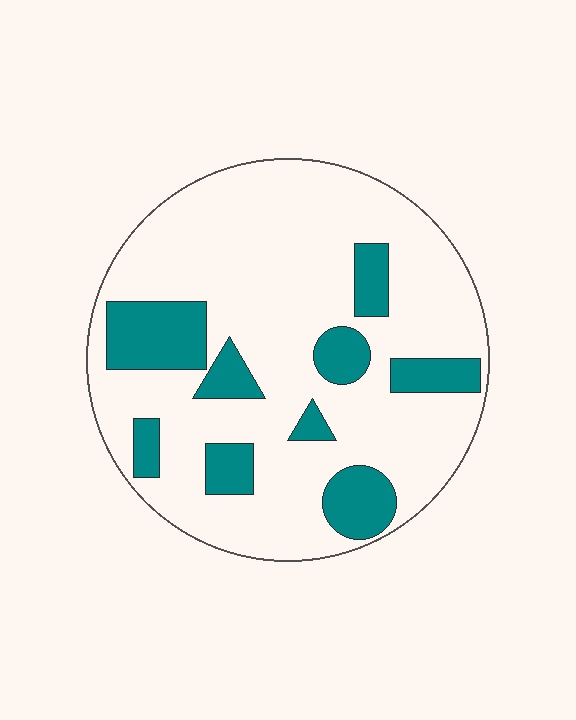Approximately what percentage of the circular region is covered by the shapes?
Approximately 20%.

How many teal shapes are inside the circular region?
9.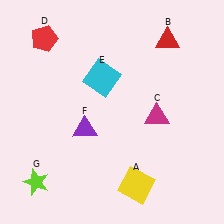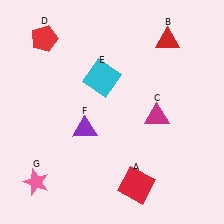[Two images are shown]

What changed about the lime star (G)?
In Image 1, G is lime. In Image 2, it changed to pink.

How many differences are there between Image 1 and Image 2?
There are 2 differences between the two images.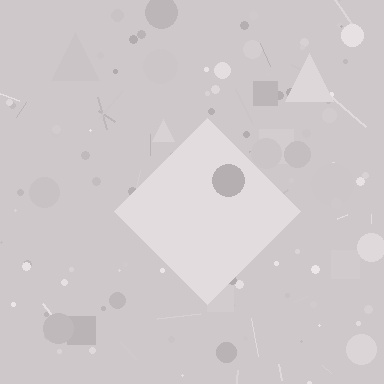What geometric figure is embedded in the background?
A diamond is embedded in the background.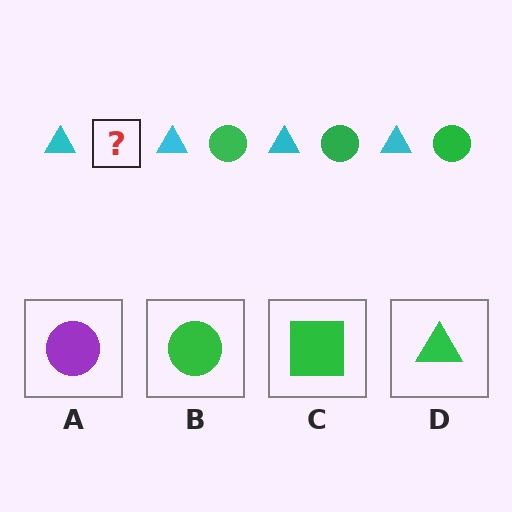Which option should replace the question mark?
Option B.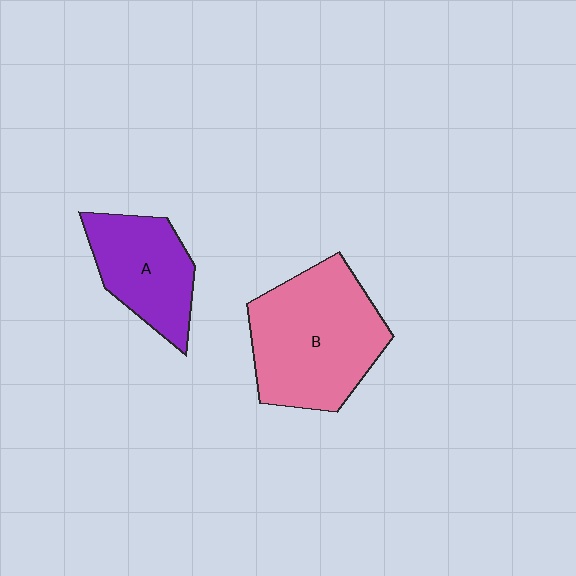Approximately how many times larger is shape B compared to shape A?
Approximately 1.6 times.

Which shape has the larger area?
Shape B (pink).